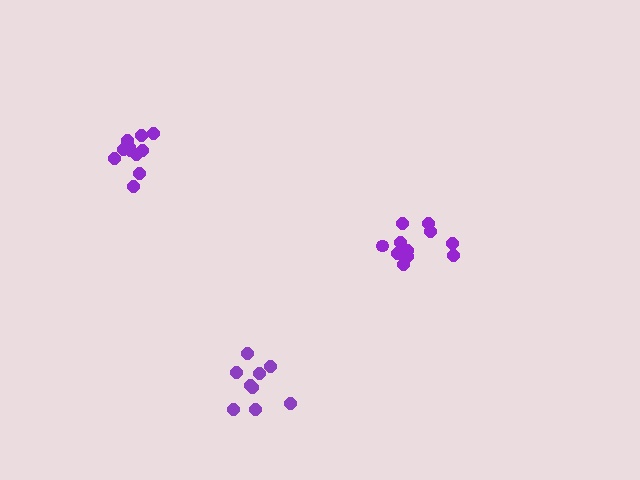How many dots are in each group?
Group 1: 11 dots, Group 2: 9 dots, Group 3: 11 dots (31 total).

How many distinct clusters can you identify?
There are 3 distinct clusters.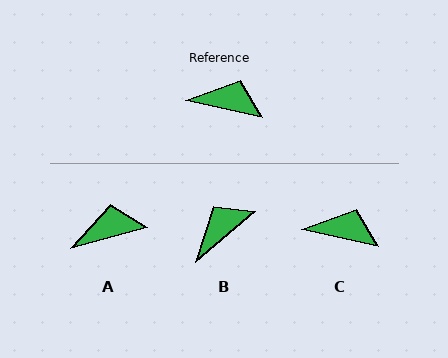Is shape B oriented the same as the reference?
No, it is off by about 52 degrees.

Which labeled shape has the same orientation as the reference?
C.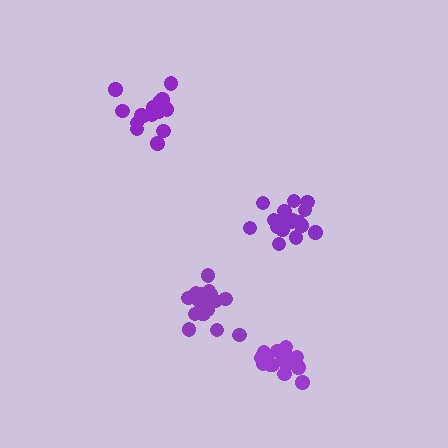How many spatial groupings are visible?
There are 4 spatial groupings.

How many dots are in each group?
Group 1: 19 dots, Group 2: 17 dots, Group 3: 19 dots, Group 4: 21 dots (76 total).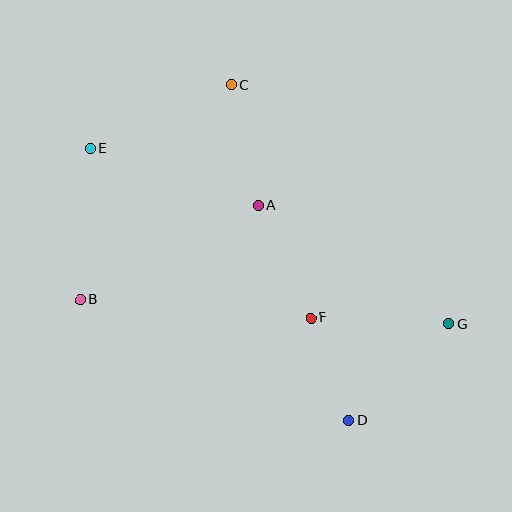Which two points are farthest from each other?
Points E and G are farthest from each other.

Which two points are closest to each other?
Points D and F are closest to each other.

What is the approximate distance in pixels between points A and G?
The distance between A and G is approximately 224 pixels.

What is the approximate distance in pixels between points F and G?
The distance between F and G is approximately 137 pixels.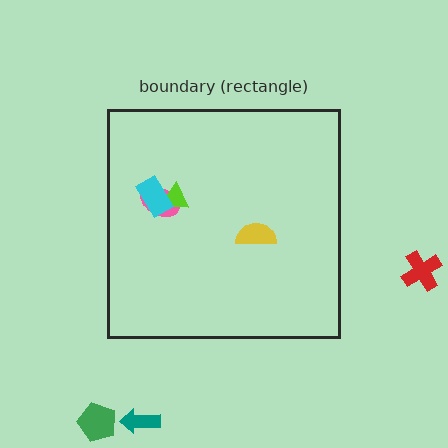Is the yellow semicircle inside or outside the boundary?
Inside.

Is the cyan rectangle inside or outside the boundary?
Inside.